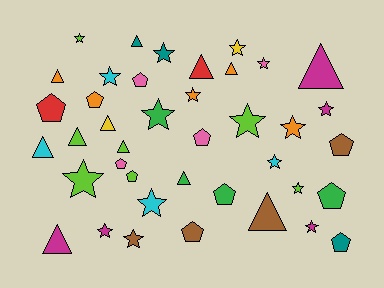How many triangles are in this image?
There are 12 triangles.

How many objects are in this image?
There are 40 objects.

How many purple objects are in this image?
There are no purple objects.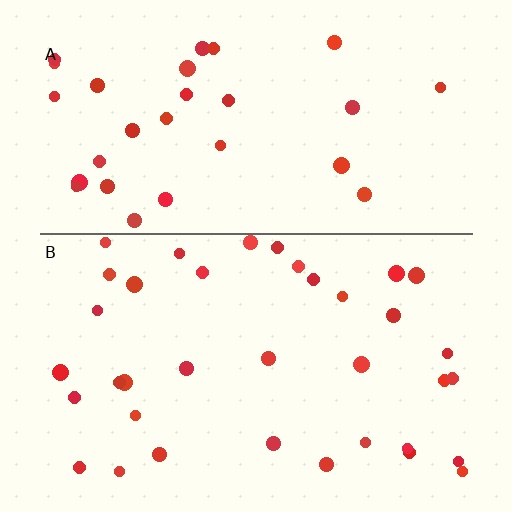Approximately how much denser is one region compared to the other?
Approximately 1.2× — region B over region A.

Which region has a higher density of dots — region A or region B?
B (the bottom).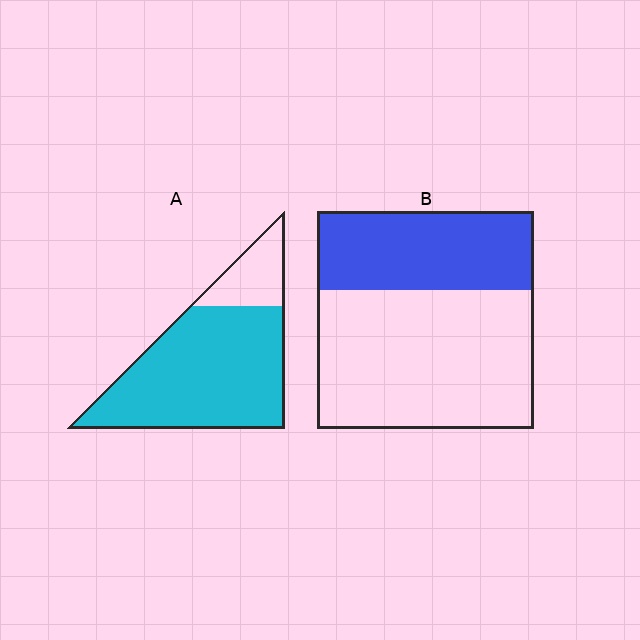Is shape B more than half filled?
No.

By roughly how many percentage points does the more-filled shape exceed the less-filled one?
By roughly 45 percentage points (A over B).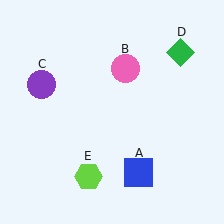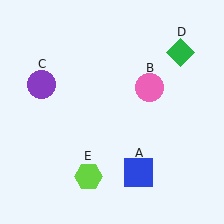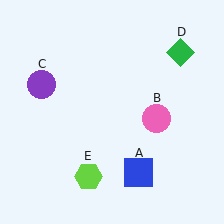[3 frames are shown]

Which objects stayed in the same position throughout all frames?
Blue square (object A) and purple circle (object C) and green diamond (object D) and lime hexagon (object E) remained stationary.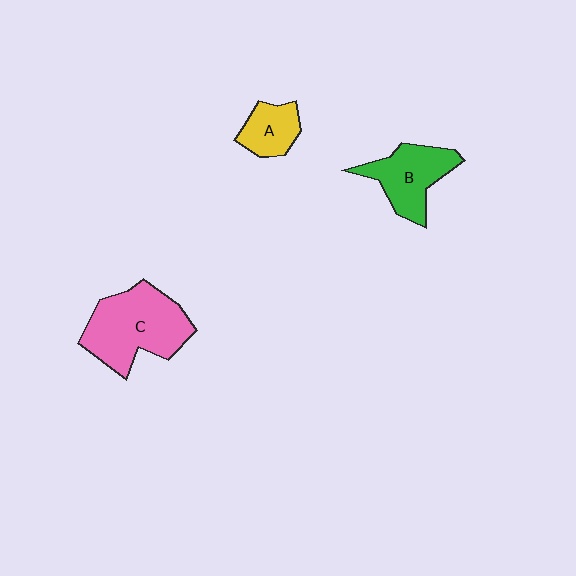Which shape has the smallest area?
Shape A (yellow).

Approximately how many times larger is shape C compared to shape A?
Approximately 2.5 times.